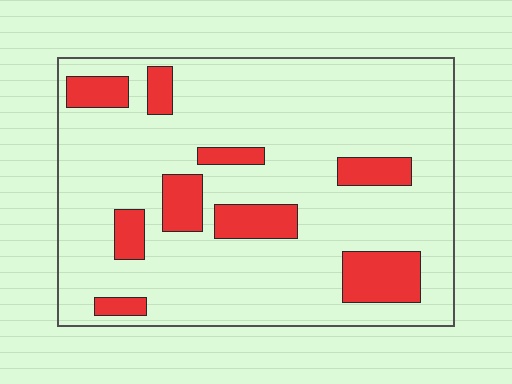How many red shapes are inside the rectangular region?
9.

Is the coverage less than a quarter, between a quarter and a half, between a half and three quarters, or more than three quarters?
Less than a quarter.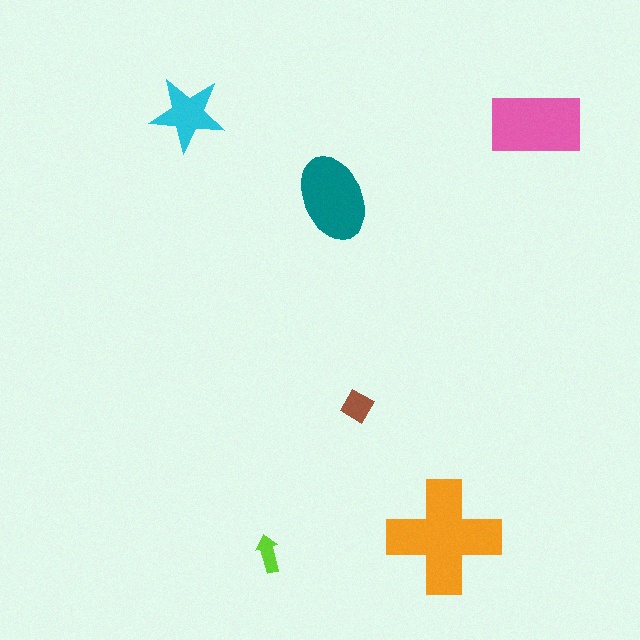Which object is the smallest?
The lime arrow.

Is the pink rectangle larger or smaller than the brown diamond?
Larger.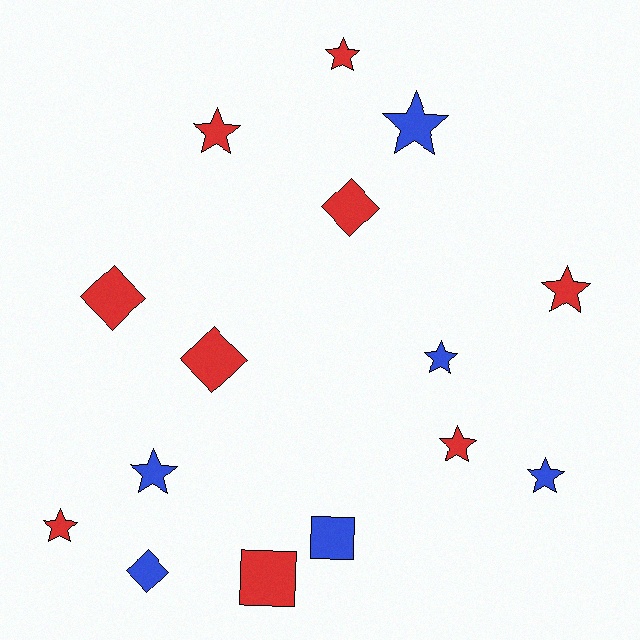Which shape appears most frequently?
Star, with 9 objects.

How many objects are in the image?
There are 15 objects.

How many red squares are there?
There is 1 red square.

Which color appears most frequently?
Red, with 9 objects.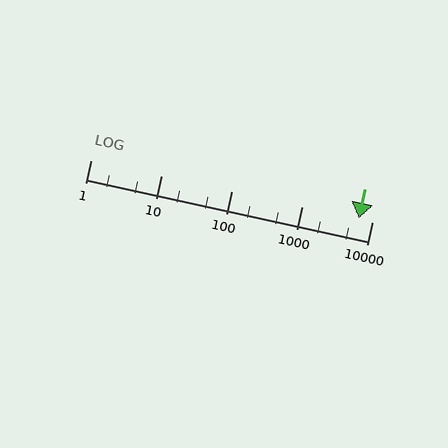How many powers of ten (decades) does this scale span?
The scale spans 4 decades, from 1 to 10000.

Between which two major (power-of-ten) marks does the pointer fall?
The pointer is between 1000 and 10000.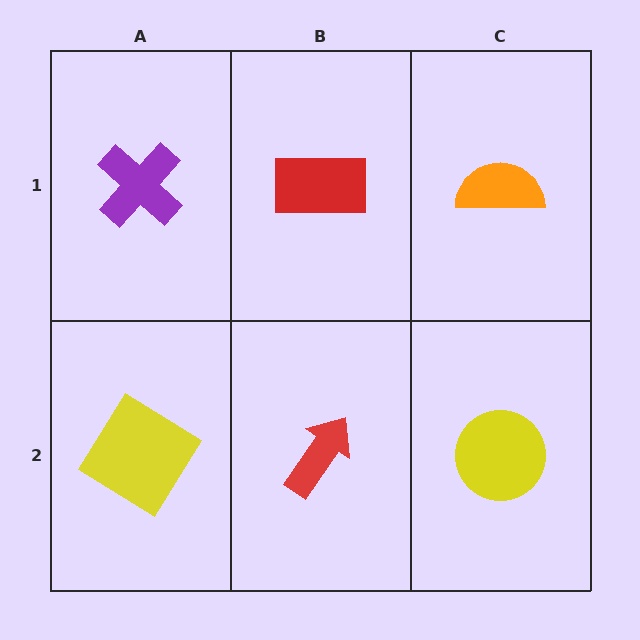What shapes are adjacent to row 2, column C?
An orange semicircle (row 1, column C), a red arrow (row 2, column B).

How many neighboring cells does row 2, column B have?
3.